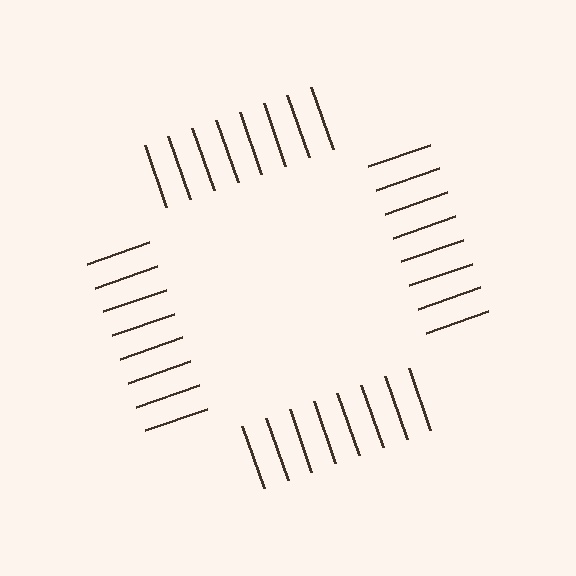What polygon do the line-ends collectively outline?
An illusory square — the line segments terminate on its edges but no continuous stroke is drawn.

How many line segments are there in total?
32 — 8 along each of the 4 edges.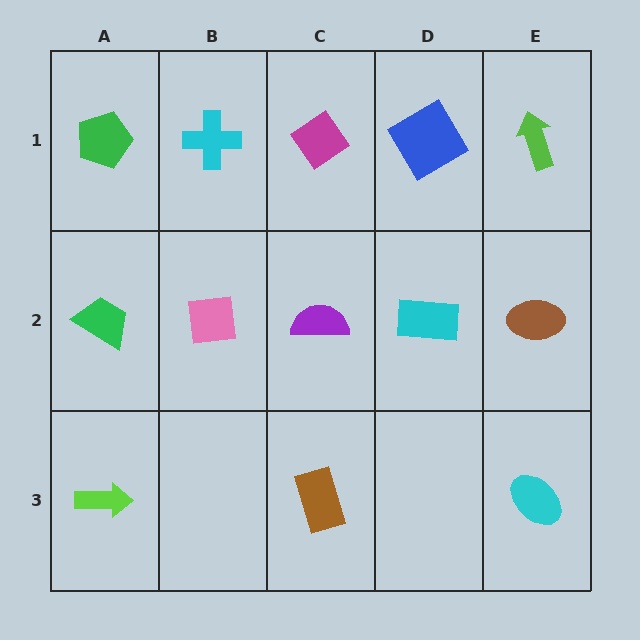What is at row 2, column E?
A brown ellipse.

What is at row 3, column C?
A brown rectangle.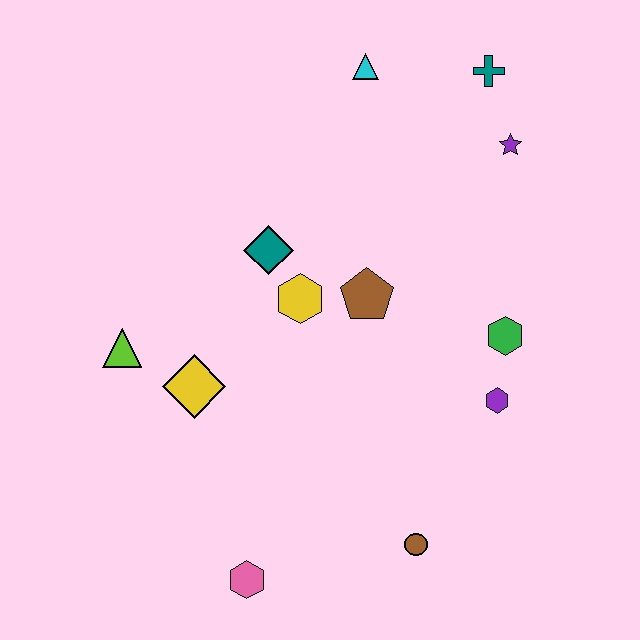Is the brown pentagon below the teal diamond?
Yes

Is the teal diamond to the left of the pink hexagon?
No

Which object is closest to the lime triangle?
The yellow diamond is closest to the lime triangle.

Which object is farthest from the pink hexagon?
The teal cross is farthest from the pink hexagon.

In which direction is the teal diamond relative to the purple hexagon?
The teal diamond is to the left of the purple hexagon.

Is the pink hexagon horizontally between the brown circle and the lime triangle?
Yes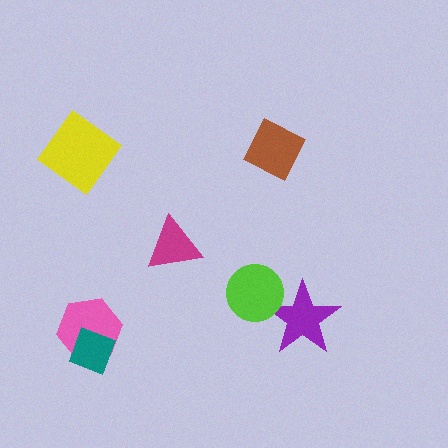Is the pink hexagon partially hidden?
Yes, it is partially covered by another shape.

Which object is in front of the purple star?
The lime circle is in front of the purple star.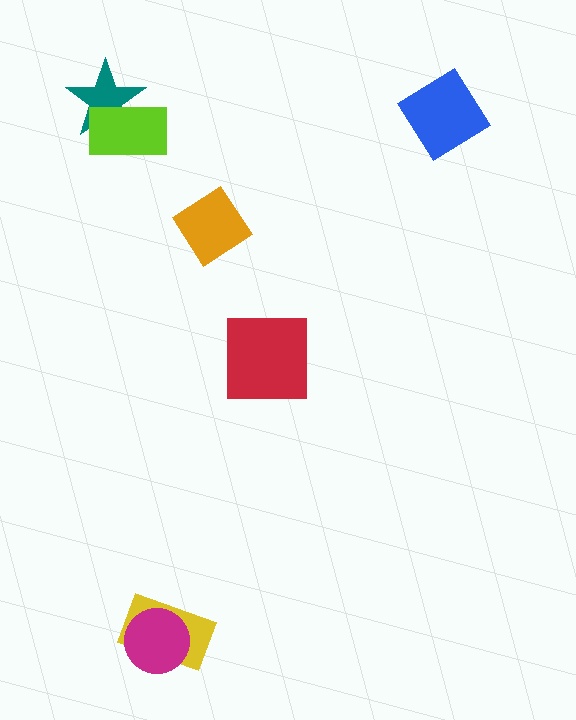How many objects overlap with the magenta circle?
1 object overlaps with the magenta circle.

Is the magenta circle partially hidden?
No, no other shape covers it.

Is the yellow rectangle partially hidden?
Yes, it is partially covered by another shape.